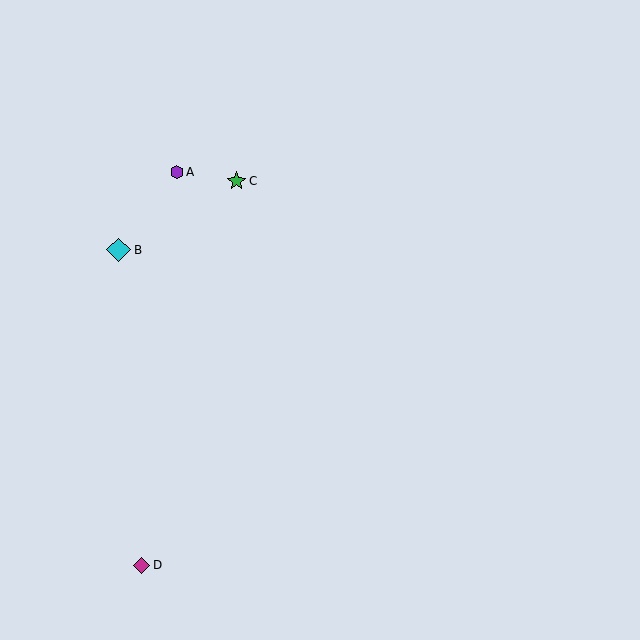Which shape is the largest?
The cyan diamond (labeled B) is the largest.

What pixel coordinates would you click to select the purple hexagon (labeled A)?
Click at (177, 172) to select the purple hexagon A.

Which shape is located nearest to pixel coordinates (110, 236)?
The cyan diamond (labeled B) at (119, 250) is nearest to that location.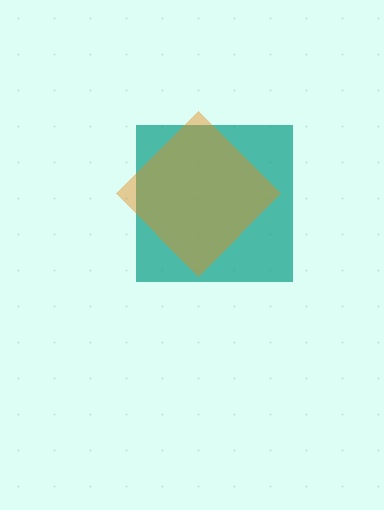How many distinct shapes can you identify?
There are 2 distinct shapes: a teal square, an orange diamond.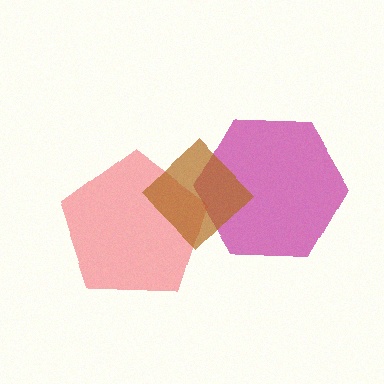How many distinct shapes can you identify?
There are 3 distinct shapes: a magenta hexagon, a red pentagon, a brown diamond.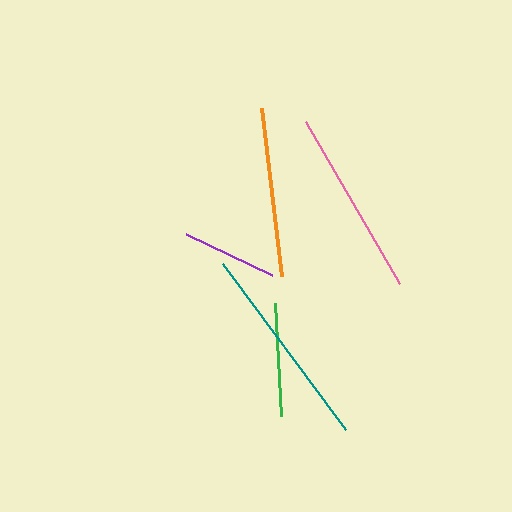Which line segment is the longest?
The teal line is the longest at approximately 207 pixels.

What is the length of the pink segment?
The pink segment is approximately 188 pixels long.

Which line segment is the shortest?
The purple line is the shortest at approximately 94 pixels.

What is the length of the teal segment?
The teal segment is approximately 207 pixels long.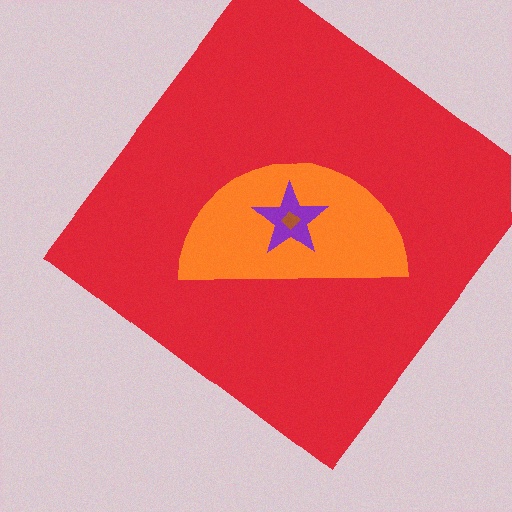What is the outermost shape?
The red diamond.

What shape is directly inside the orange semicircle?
The purple star.